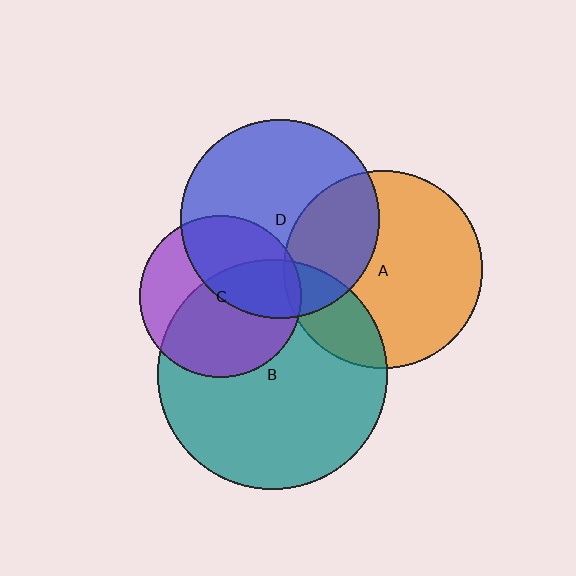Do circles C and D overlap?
Yes.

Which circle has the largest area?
Circle B (teal).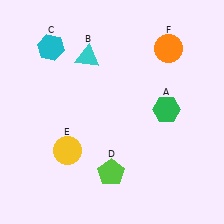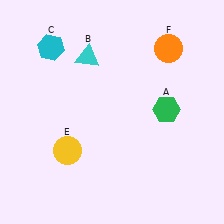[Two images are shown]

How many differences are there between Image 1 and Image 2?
There is 1 difference between the two images.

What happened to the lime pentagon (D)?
The lime pentagon (D) was removed in Image 2. It was in the bottom-left area of Image 1.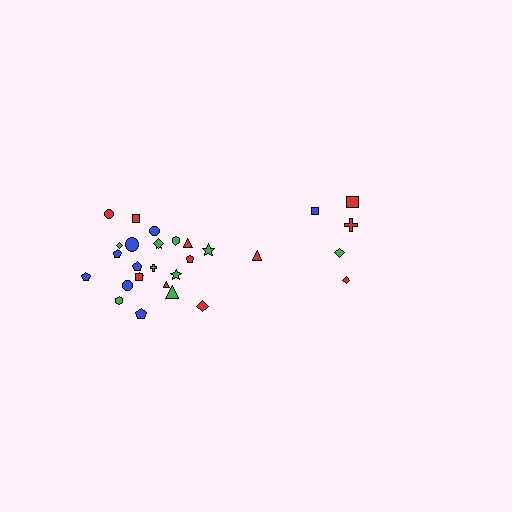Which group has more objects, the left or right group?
The left group.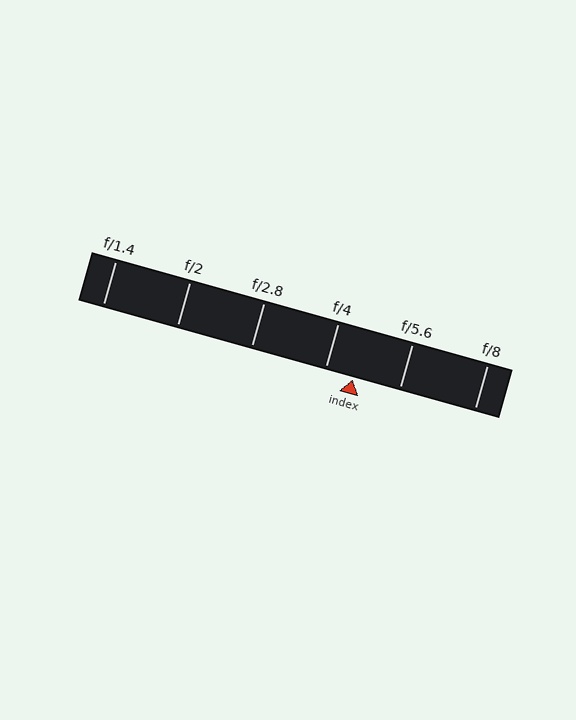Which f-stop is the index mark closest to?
The index mark is closest to f/4.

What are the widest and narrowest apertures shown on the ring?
The widest aperture shown is f/1.4 and the narrowest is f/8.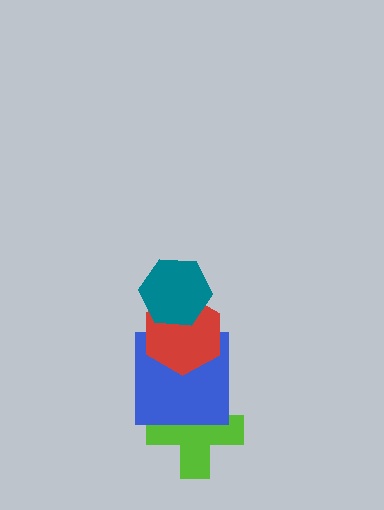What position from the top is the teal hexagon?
The teal hexagon is 1st from the top.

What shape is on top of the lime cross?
The blue square is on top of the lime cross.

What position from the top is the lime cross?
The lime cross is 4th from the top.